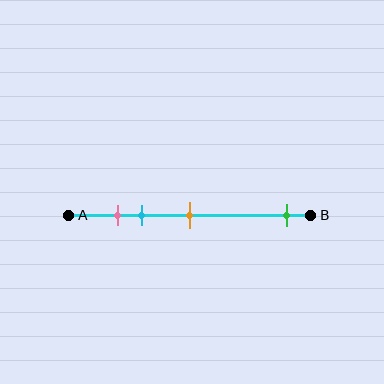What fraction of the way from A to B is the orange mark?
The orange mark is approximately 50% (0.5) of the way from A to B.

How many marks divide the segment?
There are 4 marks dividing the segment.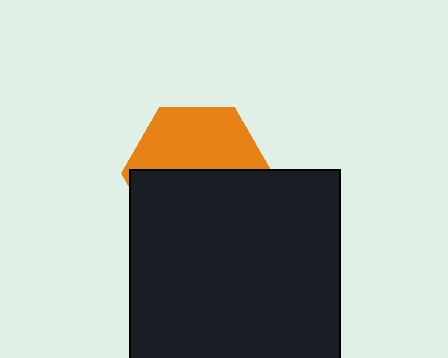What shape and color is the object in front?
The object in front is a black square.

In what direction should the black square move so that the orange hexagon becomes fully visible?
The black square should move down. That is the shortest direction to clear the overlap and leave the orange hexagon fully visible.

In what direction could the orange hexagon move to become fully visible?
The orange hexagon could move up. That would shift it out from behind the black square entirely.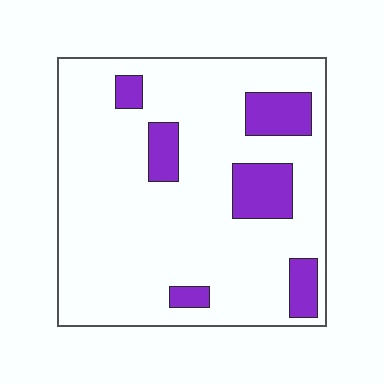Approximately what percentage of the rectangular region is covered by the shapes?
Approximately 15%.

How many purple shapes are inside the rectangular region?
6.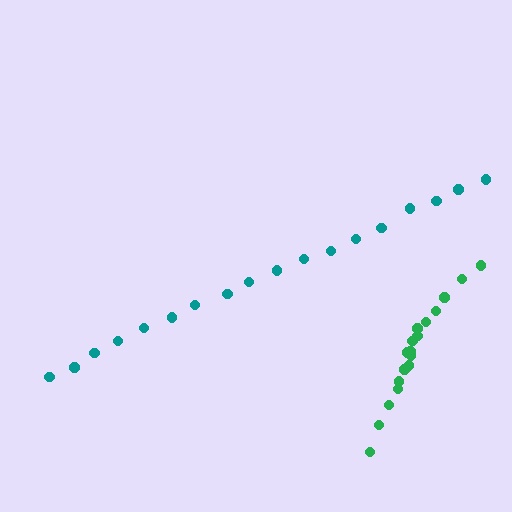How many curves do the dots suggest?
There are 2 distinct paths.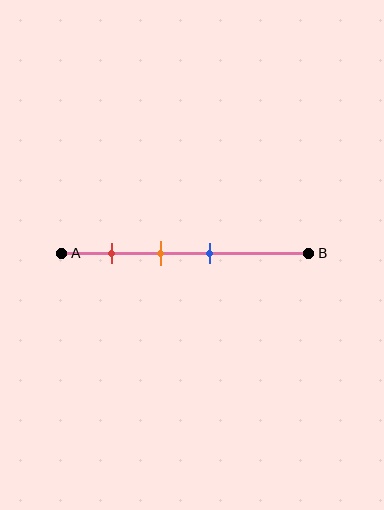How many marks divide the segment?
There are 3 marks dividing the segment.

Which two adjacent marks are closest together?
The orange and blue marks are the closest adjacent pair.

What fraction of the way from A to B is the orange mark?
The orange mark is approximately 40% (0.4) of the way from A to B.